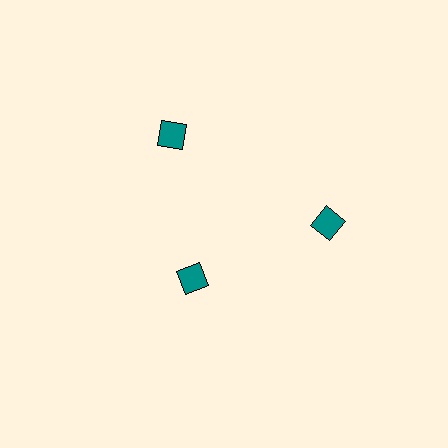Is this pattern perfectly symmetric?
No. The 3 teal squares are arranged in a ring, but one element near the 7 o'clock position is pulled inward toward the center, breaking the 3-fold rotational symmetry.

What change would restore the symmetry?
The symmetry would be restored by moving it outward, back onto the ring so that all 3 squares sit at equal angles and equal distance from the center.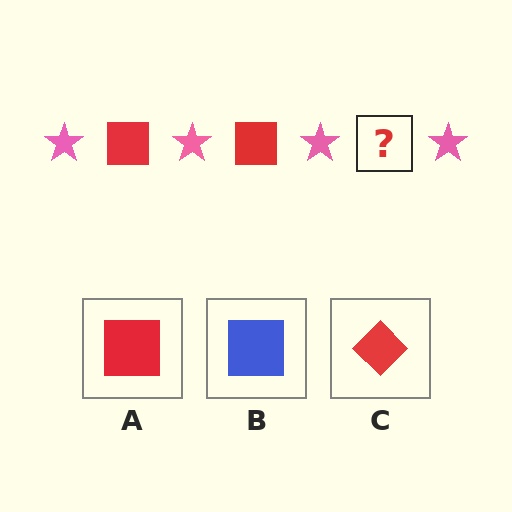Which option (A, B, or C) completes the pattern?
A.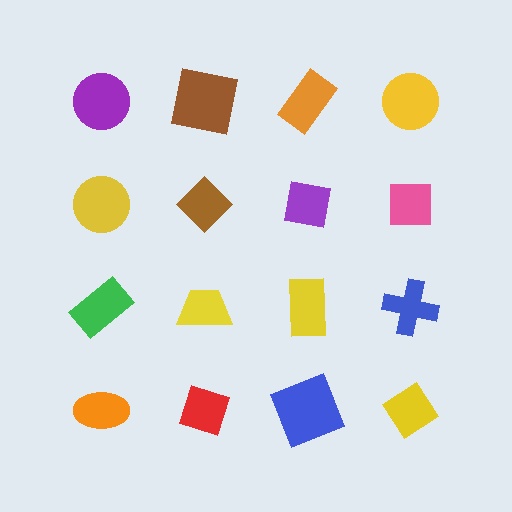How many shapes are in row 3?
4 shapes.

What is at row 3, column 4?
A blue cross.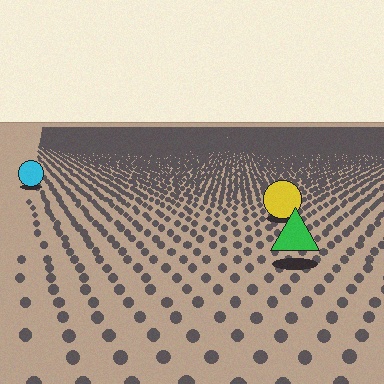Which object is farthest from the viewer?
The cyan circle is farthest from the viewer. It appears smaller and the ground texture around it is denser.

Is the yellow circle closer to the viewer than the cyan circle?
Yes. The yellow circle is closer — you can tell from the texture gradient: the ground texture is coarser near it.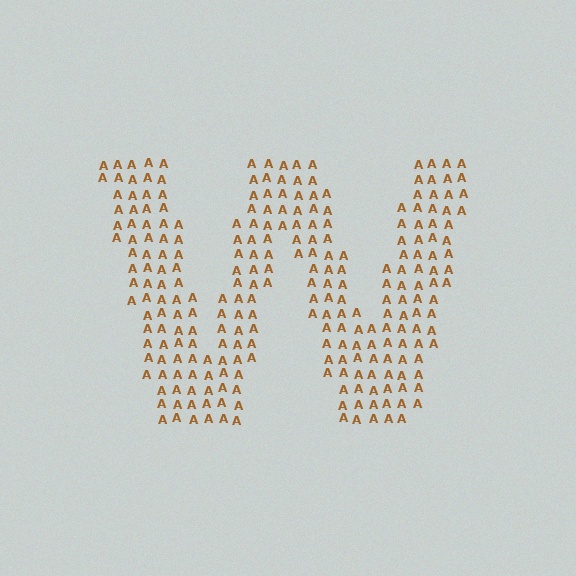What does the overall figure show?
The overall figure shows the letter W.